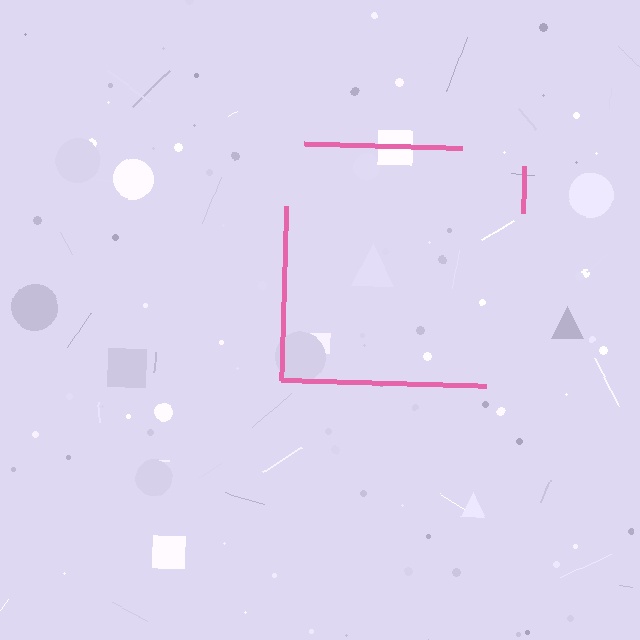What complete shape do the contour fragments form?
The contour fragments form a square.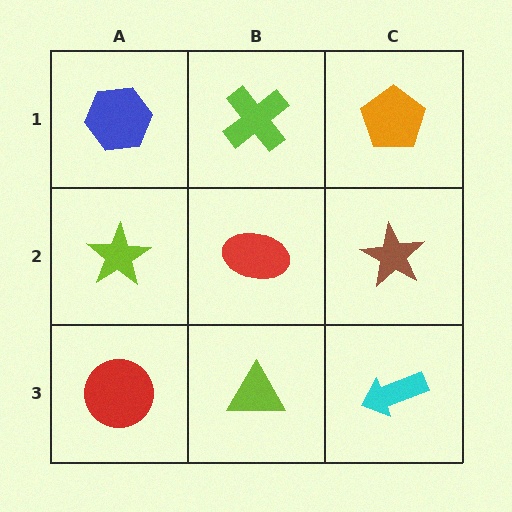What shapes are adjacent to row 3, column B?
A red ellipse (row 2, column B), a red circle (row 3, column A), a cyan arrow (row 3, column C).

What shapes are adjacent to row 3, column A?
A lime star (row 2, column A), a lime triangle (row 3, column B).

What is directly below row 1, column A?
A lime star.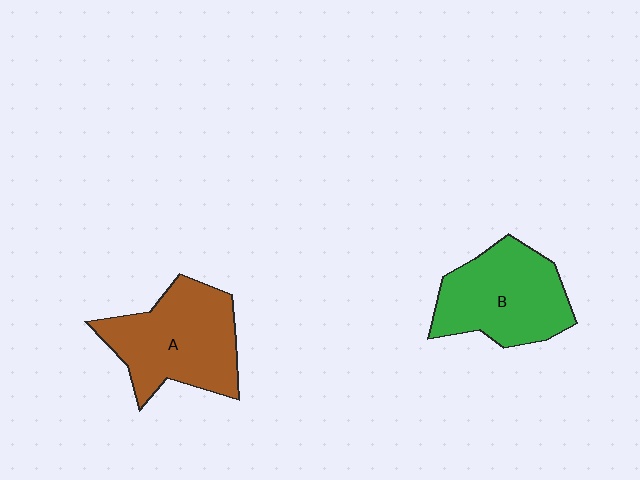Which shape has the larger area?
Shape A (brown).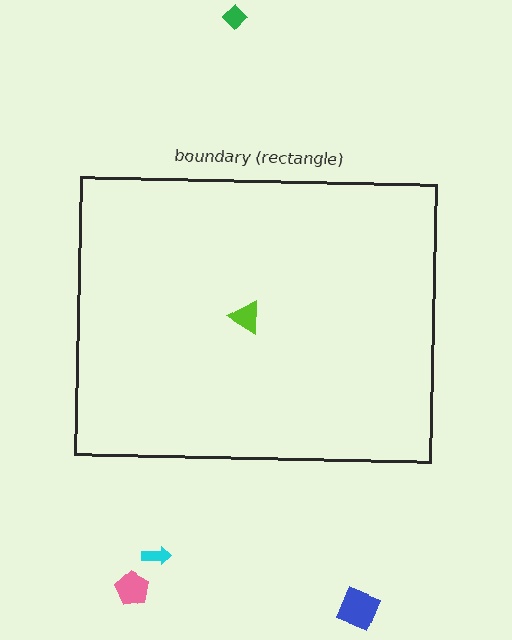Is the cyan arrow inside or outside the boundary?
Outside.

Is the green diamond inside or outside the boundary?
Outside.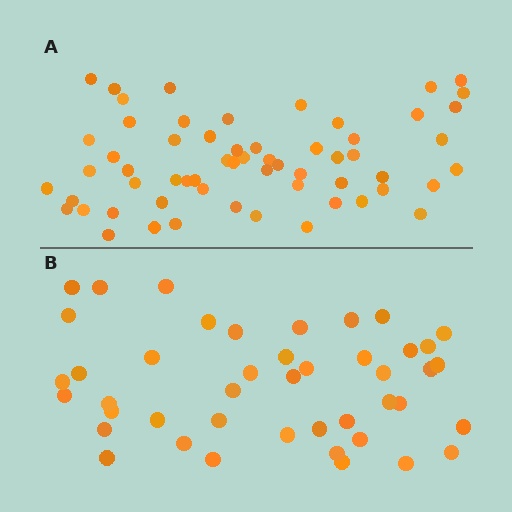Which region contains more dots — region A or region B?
Region A (the top region) has more dots.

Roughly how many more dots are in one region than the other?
Region A has approximately 15 more dots than region B.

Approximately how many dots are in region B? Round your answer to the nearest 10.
About 40 dots. (The exact count is 44, which rounds to 40.)